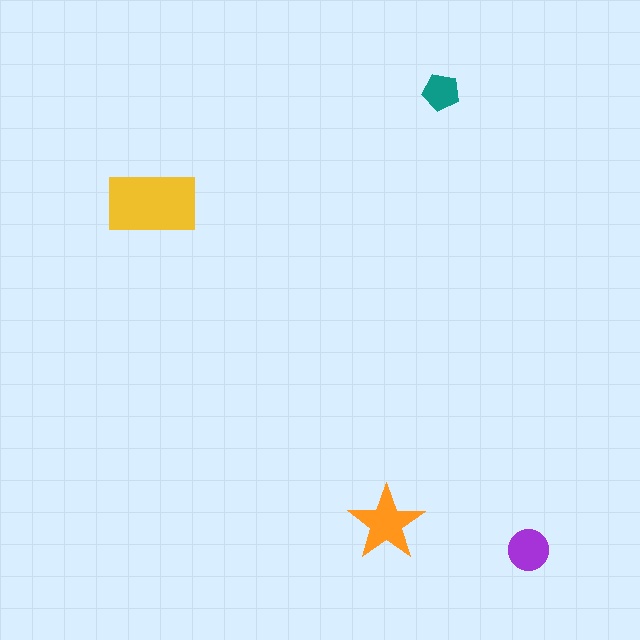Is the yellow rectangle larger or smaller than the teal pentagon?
Larger.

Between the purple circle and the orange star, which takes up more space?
The orange star.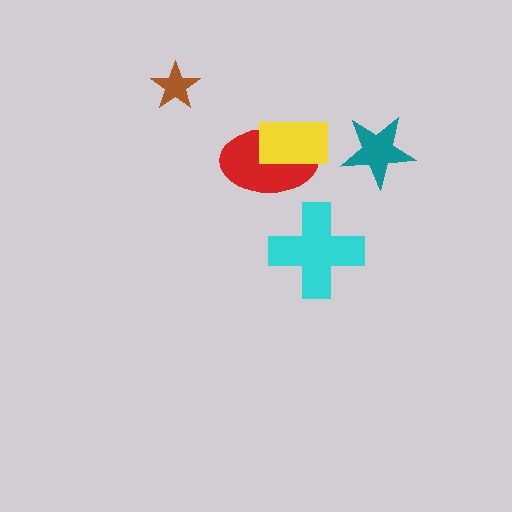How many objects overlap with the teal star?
0 objects overlap with the teal star.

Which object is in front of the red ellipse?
The yellow rectangle is in front of the red ellipse.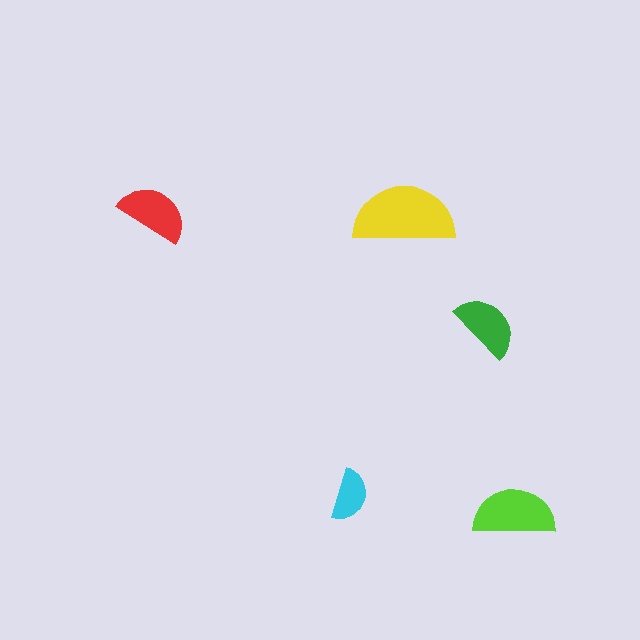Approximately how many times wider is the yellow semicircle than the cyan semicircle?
About 2 times wider.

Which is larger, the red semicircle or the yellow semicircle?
The yellow one.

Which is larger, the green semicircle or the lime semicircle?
The lime one.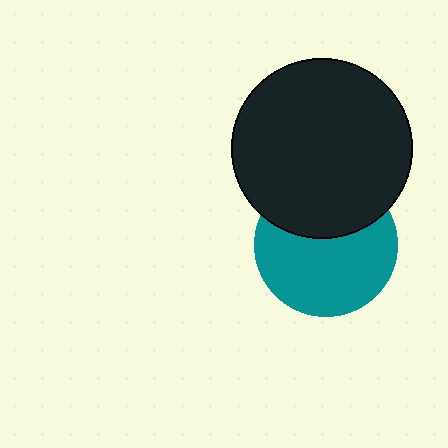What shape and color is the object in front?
The object in front is a black circle.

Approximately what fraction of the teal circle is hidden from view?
Roughly 37% of the teal circle is hidden behind the black circle.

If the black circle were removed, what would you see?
You would see the complete teal circle.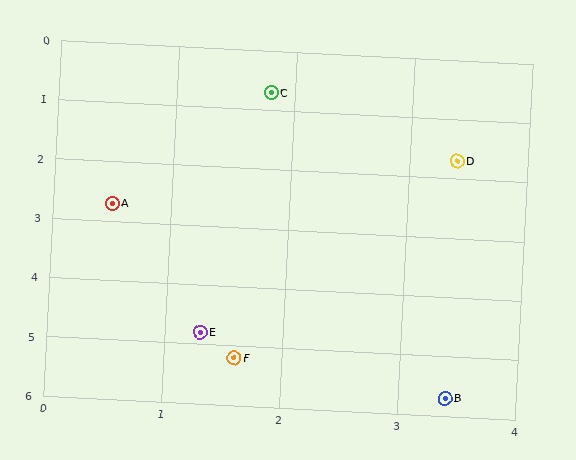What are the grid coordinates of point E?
Point E is at approximately (1.3, 4.8).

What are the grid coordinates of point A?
Point A is at approximately (0.5, 2.7).